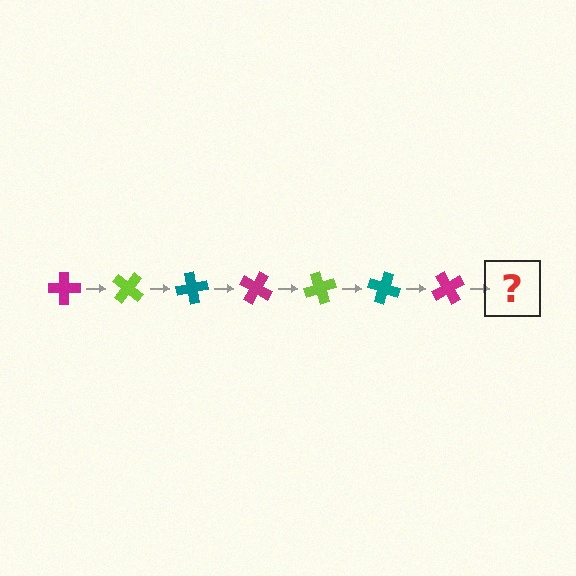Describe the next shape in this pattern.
It should be a lime cross, rotated 280 degrees from the start.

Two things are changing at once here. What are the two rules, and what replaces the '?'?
The two rules are that it rotates 40 degrees each step and the color cycles through magenta, lime, and teal. The '?' should be a lime cross, rotated 280 degrees from the start.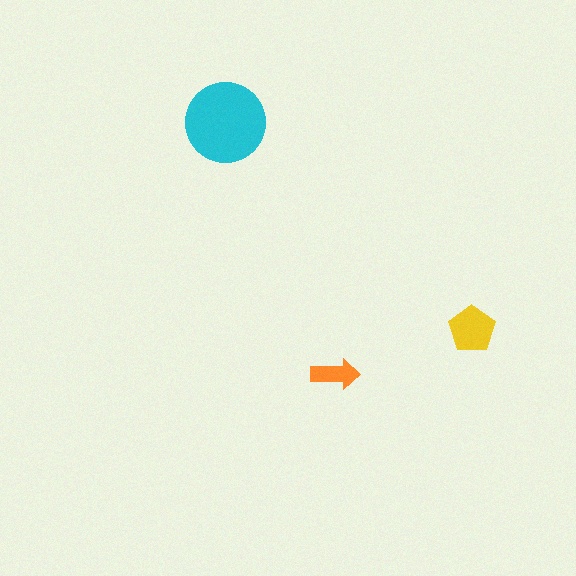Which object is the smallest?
The orange arrow.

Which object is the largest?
The cyan circle.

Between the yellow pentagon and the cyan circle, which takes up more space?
The cyan circle.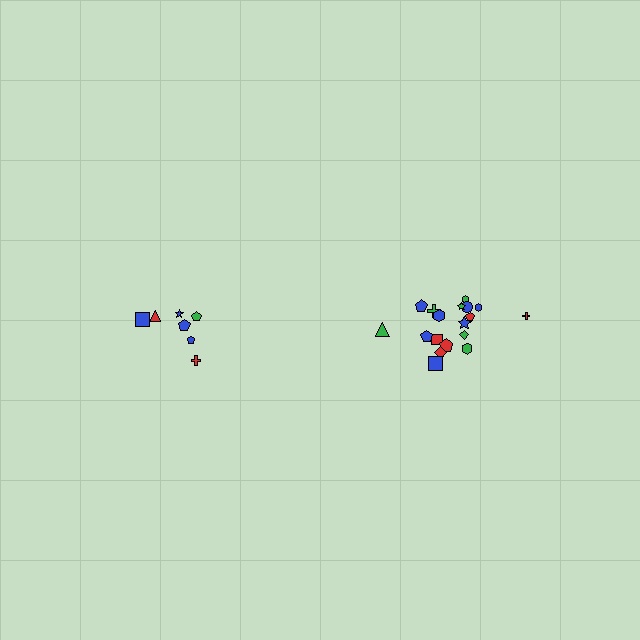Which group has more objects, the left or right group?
The right group.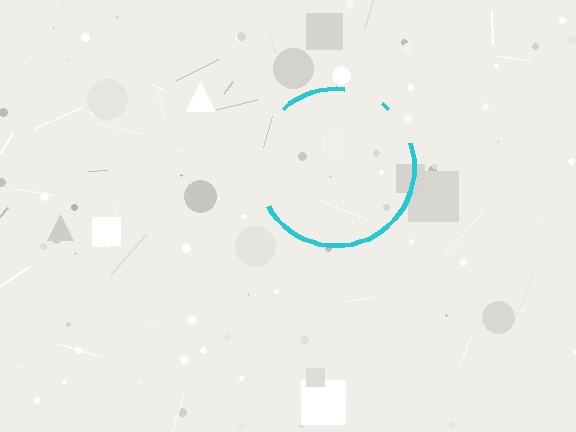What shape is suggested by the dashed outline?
The dashed outline suggests a circle.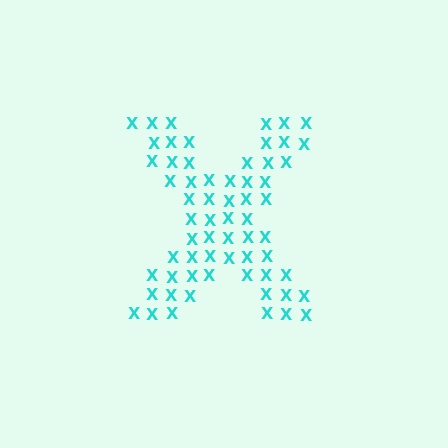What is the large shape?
The large shape is the letter X.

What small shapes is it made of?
It is made of small letter X's.